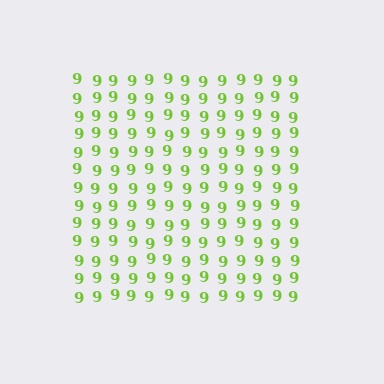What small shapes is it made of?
It is made of small digit 9's.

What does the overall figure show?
The overall figure shows a square.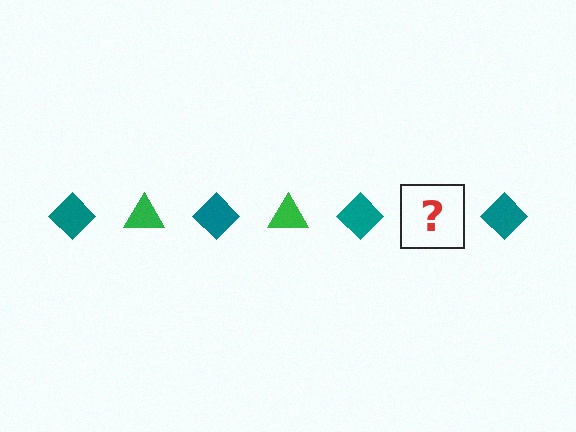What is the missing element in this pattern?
The missing element is a green triangle.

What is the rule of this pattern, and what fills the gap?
The rule is that the pattern alternates between teal diamond and green triangle. The gap should be filled with a green triangle.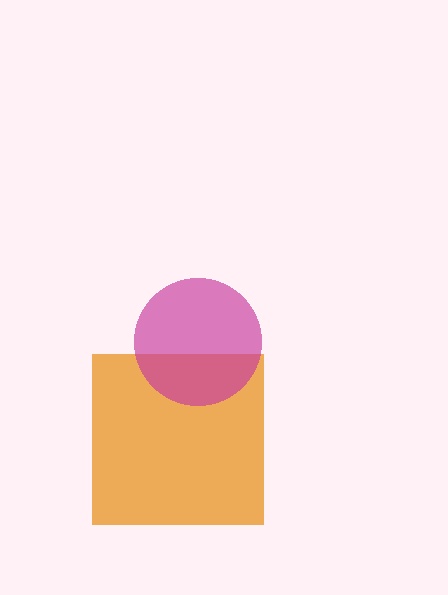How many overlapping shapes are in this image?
There are 2 overlapping shapes in the image.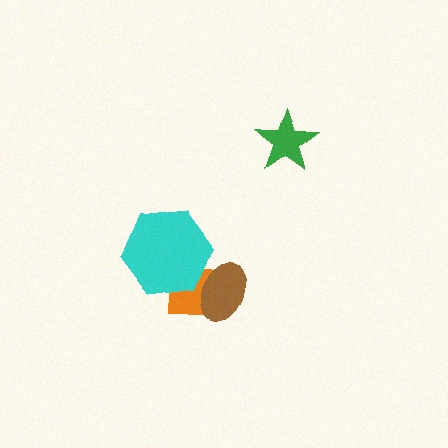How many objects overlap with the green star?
0 objects overlap with the green star.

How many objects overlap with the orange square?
2 objects overlap with the orange square.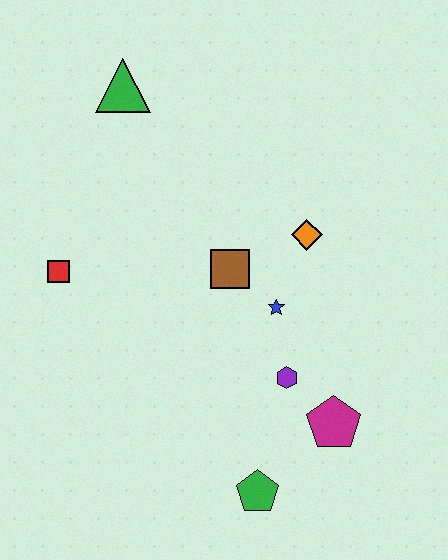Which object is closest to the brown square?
The blue star is closest to the brown square.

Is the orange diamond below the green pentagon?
No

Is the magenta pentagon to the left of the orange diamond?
No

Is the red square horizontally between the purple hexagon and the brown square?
No